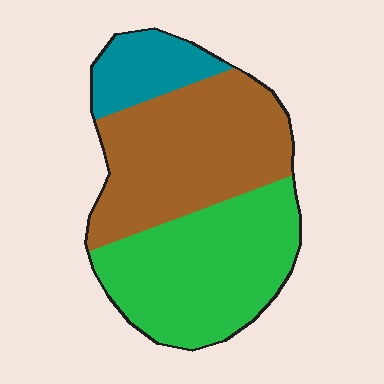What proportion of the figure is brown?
Brown covers around 45% of the figure.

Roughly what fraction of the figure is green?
Green covers roughly 40% of the figure.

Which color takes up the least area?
Teal, at roughly 15%.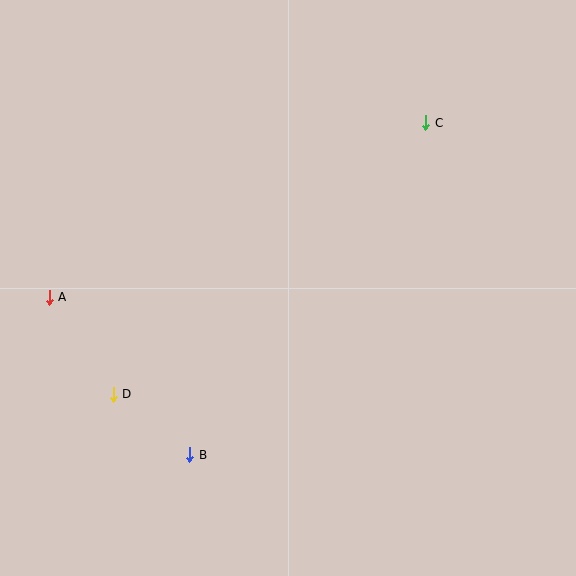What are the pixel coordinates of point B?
Point B is at (190, 455).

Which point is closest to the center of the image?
Point B at (190, 455) is closest to the center.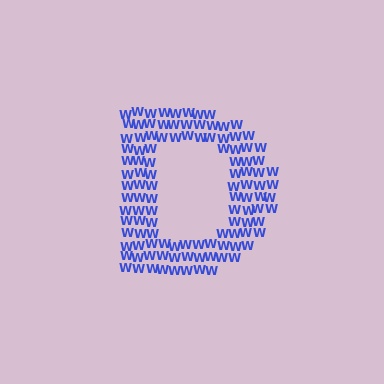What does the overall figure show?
The overall figure shows the letter D.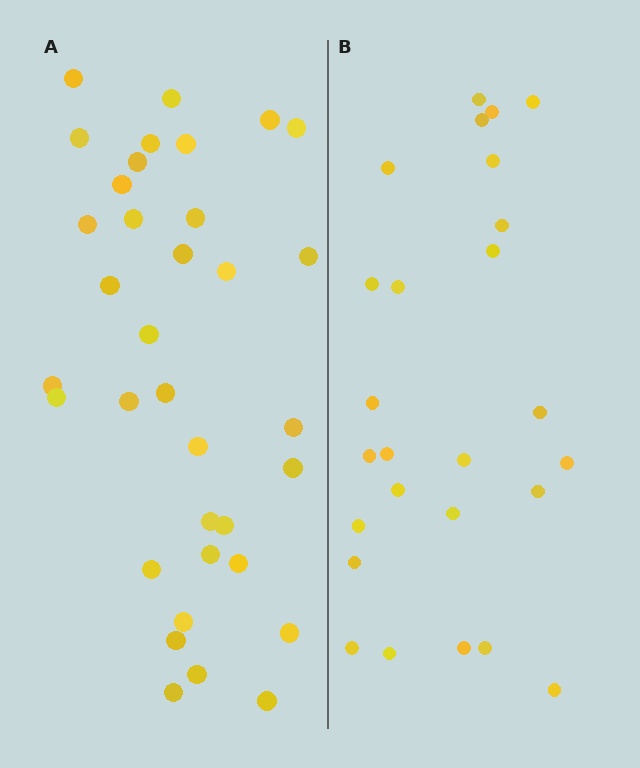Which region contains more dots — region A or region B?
Region A (the left region) has more dots.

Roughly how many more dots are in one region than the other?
Region A has roughly 8 or so more dots than region B.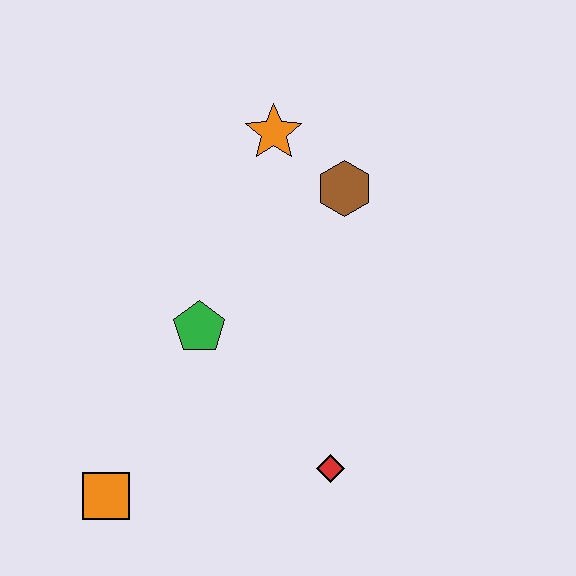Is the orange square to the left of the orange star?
Yes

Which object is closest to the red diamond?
The green pentagon is closest to the red diamond.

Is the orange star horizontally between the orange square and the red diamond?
Yes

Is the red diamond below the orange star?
Yes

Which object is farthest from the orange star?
The orange square is farthest from the orange star.